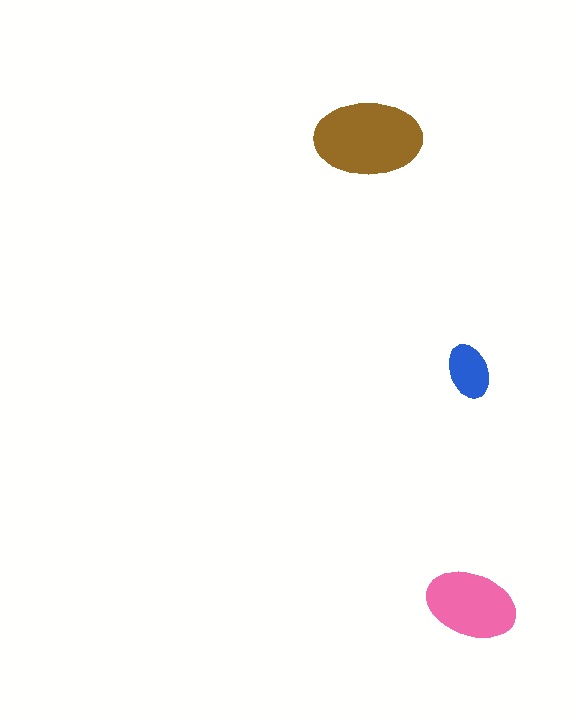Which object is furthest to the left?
The brown ellipse is leftmost.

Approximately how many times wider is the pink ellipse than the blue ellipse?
About 1.5 times wider.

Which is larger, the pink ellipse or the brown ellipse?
The brown one.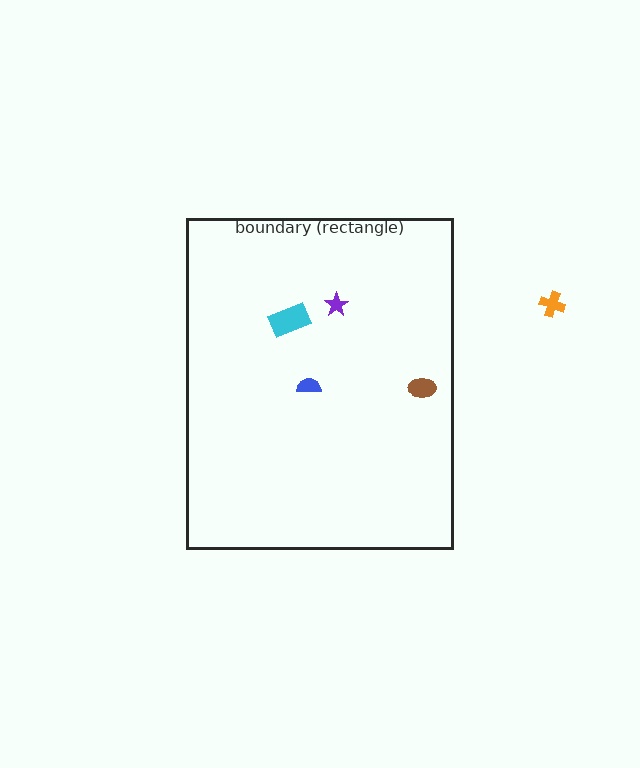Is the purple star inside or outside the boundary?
Inside.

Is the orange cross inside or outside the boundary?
Outside.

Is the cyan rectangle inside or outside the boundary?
Inside.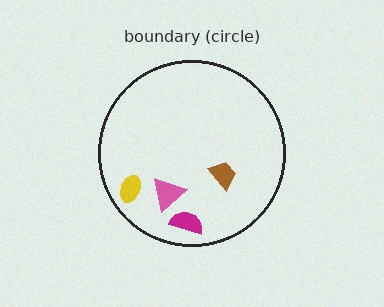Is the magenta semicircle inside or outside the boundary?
Inside.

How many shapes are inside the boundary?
4 inside, 0 outside.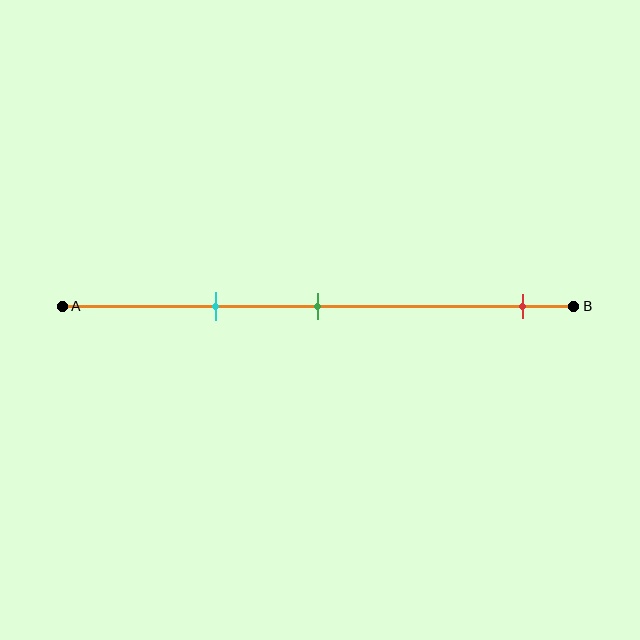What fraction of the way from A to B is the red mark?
The red mark is approximately 90% (0.9) of the way from A to B.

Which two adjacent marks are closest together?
The cyan and green marks are the closest adjacent pair.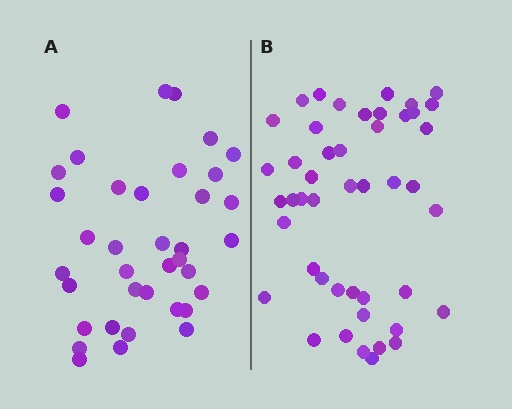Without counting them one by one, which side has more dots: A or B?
Region B (the right region) has more dots.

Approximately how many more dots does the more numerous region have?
Region B has roughly 8 or so more dots than region A.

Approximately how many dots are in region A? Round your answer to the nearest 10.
About 40 dots. (The exact count is 37, which rounds to 40.)